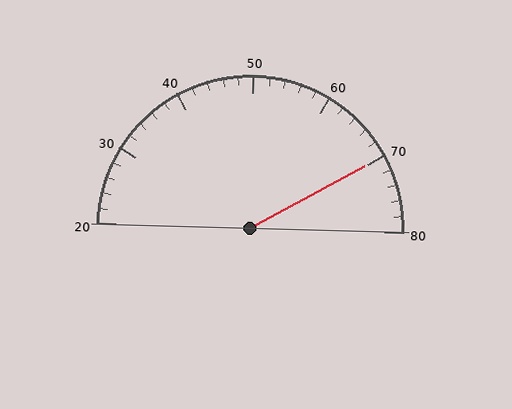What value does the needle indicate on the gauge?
The needle indicates approximately 70.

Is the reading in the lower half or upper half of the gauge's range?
The reading is in the upper half of the range (20 to 80).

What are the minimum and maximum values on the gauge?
The gauge ranges from 20 to 80.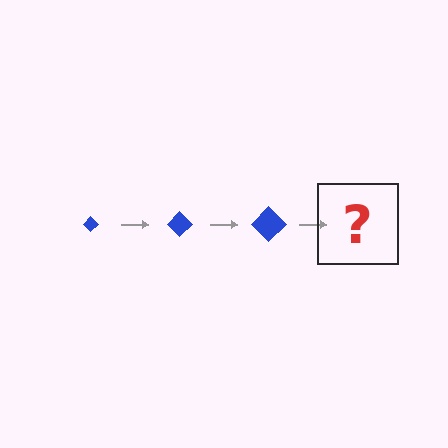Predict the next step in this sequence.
The next step is a blue diamond, larger than the previous one.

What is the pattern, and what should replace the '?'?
The pattern is that the diamond gets progressively larger each step. The '?' should be a blue diamond, larger than the previous one.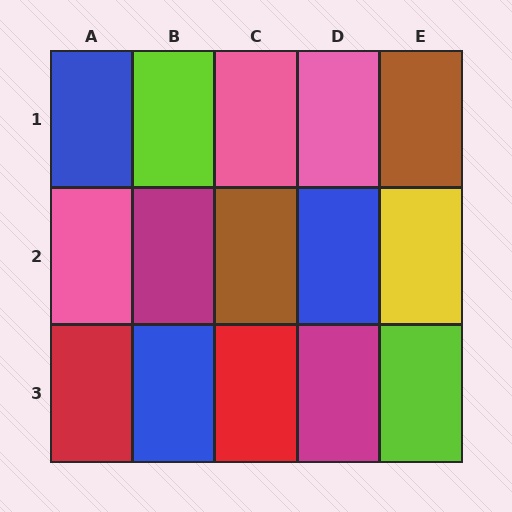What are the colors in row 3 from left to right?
Red, blue, red, magenta, lime.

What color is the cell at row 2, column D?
Blue.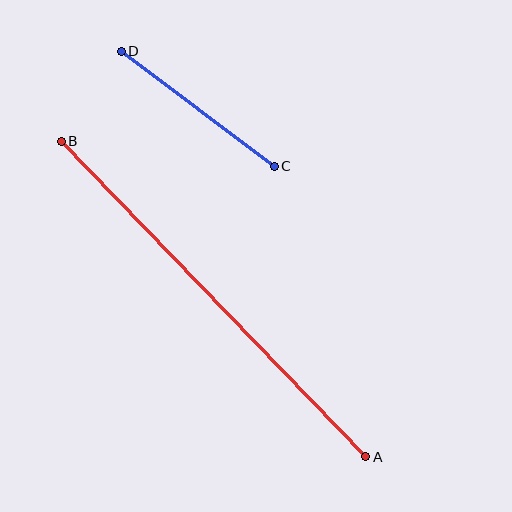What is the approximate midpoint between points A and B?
The midpoint is at approximately (214, 299) pixels.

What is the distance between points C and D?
The distance is approximately 191 pixels.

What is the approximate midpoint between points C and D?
The midpoint is at approximately (198, 109) pixels.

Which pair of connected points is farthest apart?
Points A and B are farthest apart.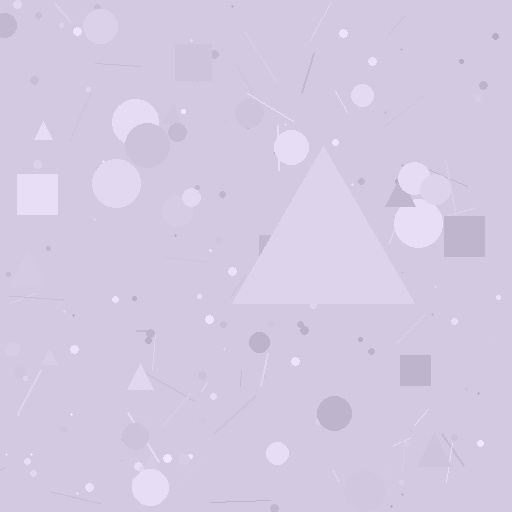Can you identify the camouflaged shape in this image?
The camouflaged shape is a triangle.